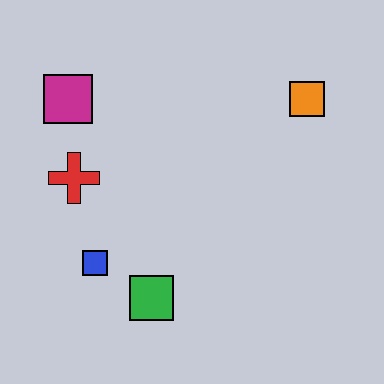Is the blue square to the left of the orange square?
Yes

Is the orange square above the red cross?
Yes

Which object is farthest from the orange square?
The blue square is farthest from the orange square.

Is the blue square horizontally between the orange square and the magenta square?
Yes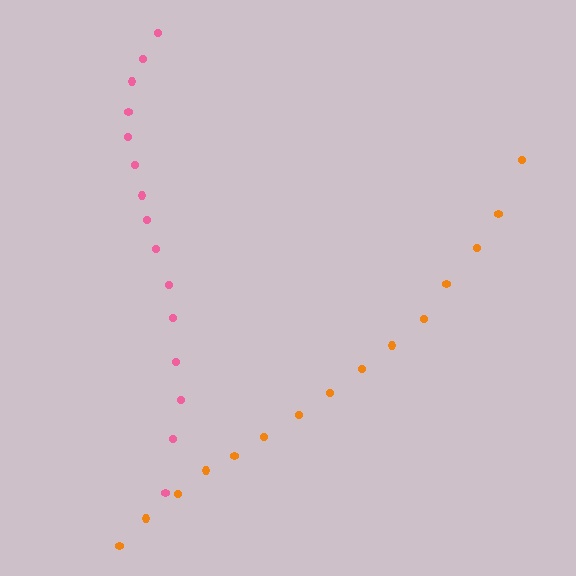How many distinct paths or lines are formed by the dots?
There are 2 distinct paths.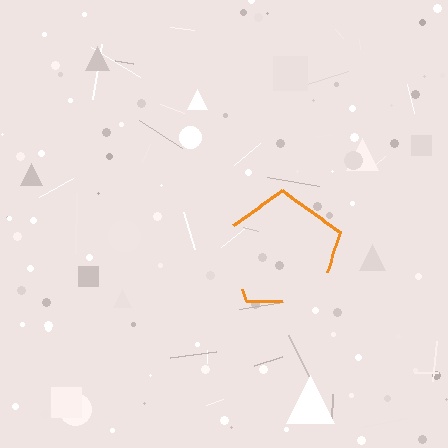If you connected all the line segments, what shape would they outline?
They would outline a pentagon.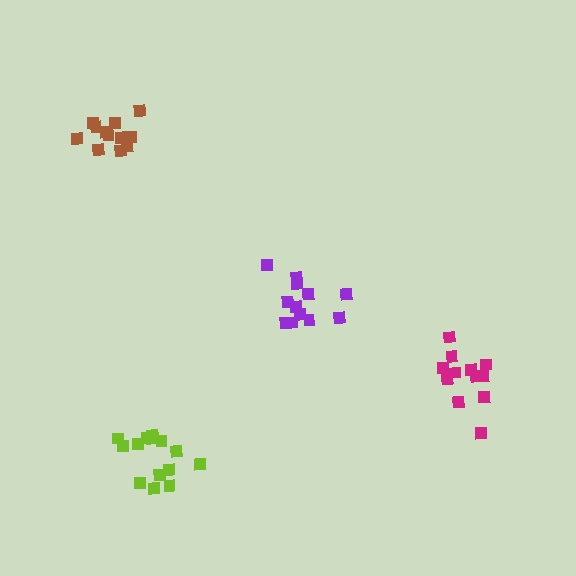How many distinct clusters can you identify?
There are 4 distinct clusters.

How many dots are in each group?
Group 1: 12 dots, Group 2: 14 dots, Group 3: 12 dots, Group 4: 12 dots (50 total).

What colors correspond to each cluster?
The clusters are colored: magenta, lime, purple, brown.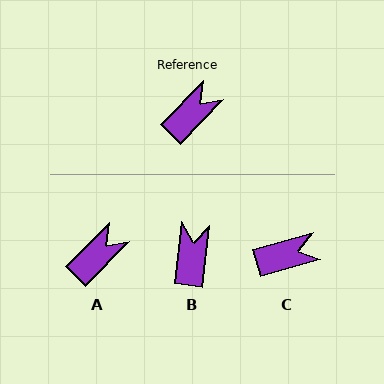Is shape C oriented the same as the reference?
No, it is off by about 30 degrees.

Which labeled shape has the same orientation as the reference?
A.